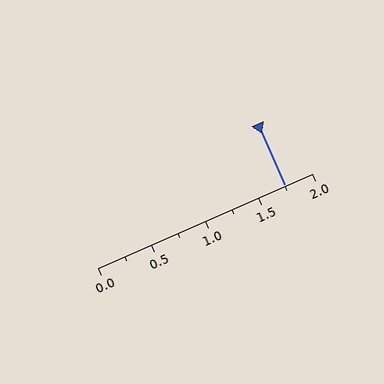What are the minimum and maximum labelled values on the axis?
The axis runs from 0.0 to 2.0.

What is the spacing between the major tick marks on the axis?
The major ticks are spaced 0.5 apart.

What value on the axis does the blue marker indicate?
The marker indicates approximately 1.75.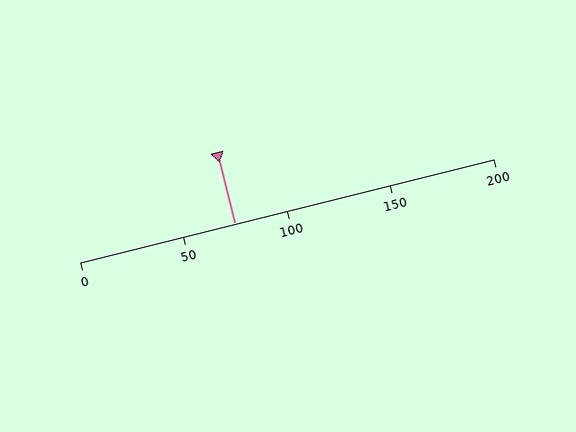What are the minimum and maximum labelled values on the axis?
The axis runs from 0 to 200.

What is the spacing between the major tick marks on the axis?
The major ticks are spaced 50 apart.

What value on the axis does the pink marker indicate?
The marker indicates approximately 75.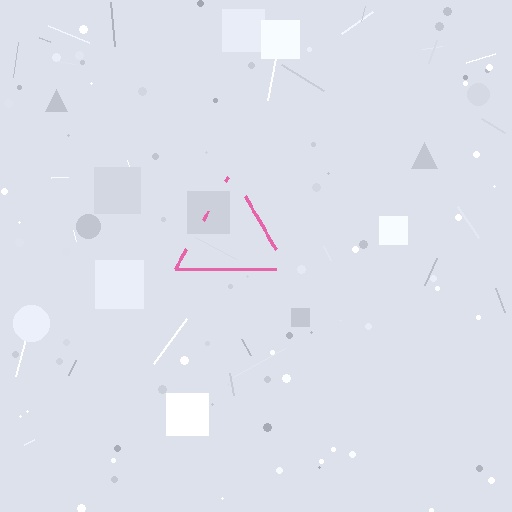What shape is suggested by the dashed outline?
The dashed outline suggests a triangle.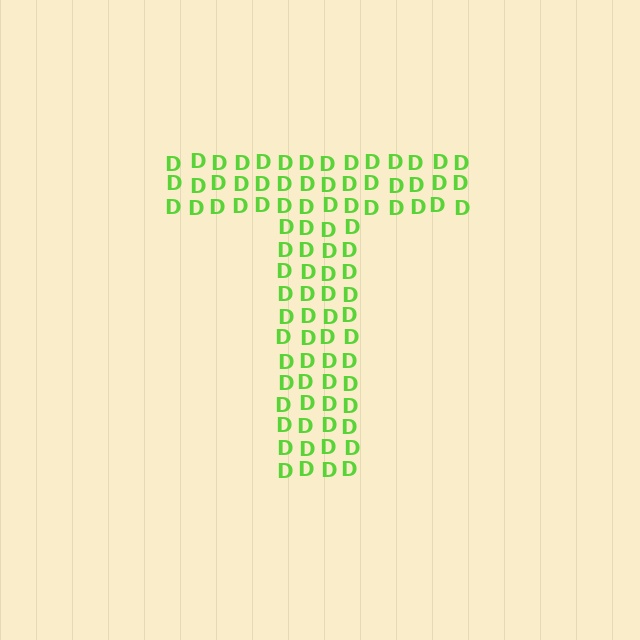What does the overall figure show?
The overall figure shows the letter T.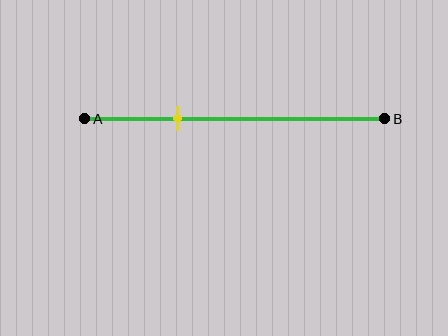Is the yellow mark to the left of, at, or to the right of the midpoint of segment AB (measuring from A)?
The yellow mark is to the left of the midpoint of segment AB.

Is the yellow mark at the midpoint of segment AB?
No, the mark is at about 30% from A, not at the 50% midpoint.